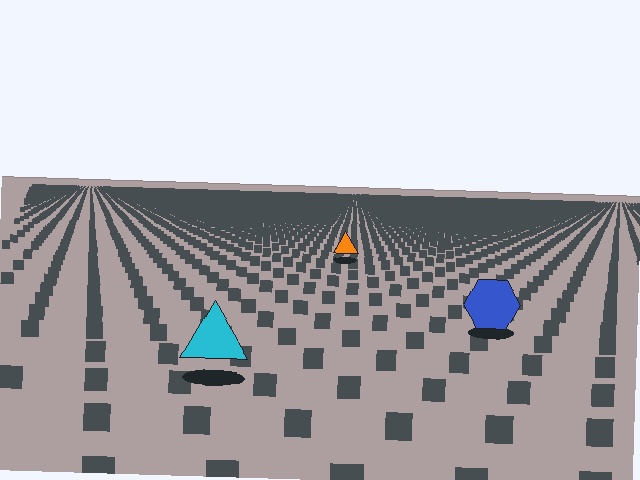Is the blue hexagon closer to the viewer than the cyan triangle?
No. The cyan triangle is closer — you can tell from the texture gradient: the ground texture is coarser near it.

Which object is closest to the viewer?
The cyan triangle is closest. The texture marks near it are larger and more spread out.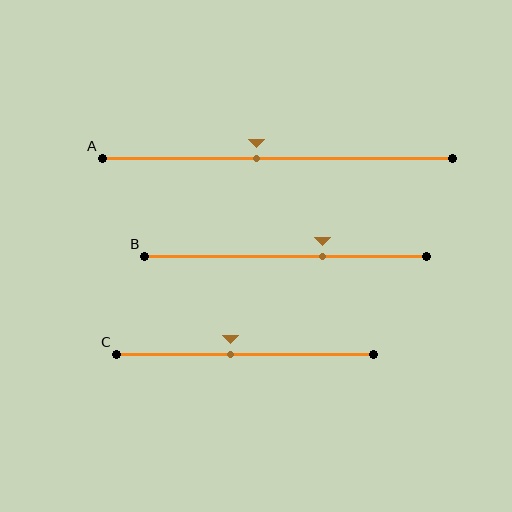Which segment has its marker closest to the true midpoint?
Segment C has its marker closest to the true midpoint.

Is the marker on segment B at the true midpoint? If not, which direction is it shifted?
No, the marker on segment B is shifted to the right by about 13% of the segment length.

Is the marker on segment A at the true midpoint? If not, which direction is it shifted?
No, the marker on segment A is shifted to the left by about 6% of the segment length.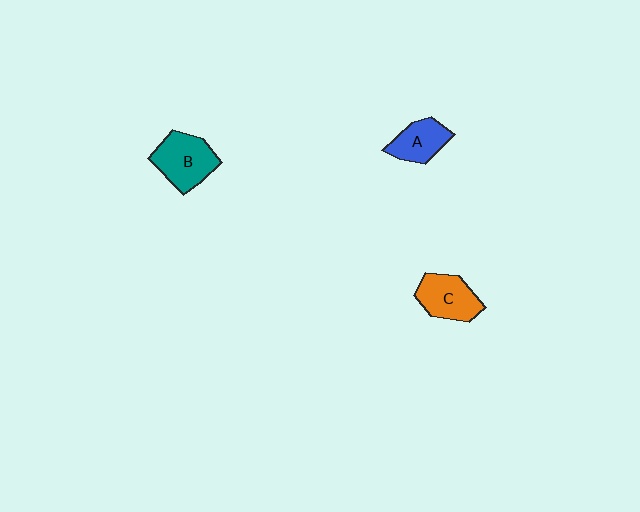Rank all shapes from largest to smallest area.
From largest to smallest: B (teal), C (orange), A (blue).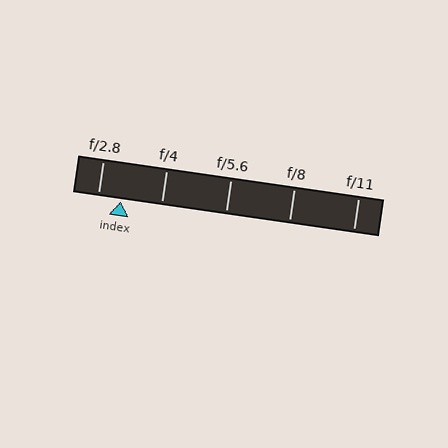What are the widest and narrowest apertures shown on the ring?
The widest aperture shown is f/2.8 and the narrowest is f/11.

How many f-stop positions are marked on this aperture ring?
There are 5 f-stop positions marked.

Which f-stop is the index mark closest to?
The index mark is closest to f/2.8.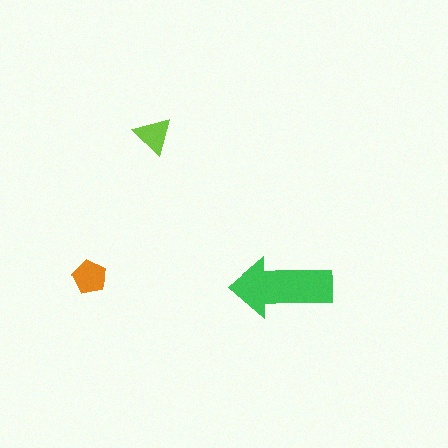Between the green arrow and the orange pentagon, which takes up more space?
The green arrow.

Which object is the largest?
The green arrow.